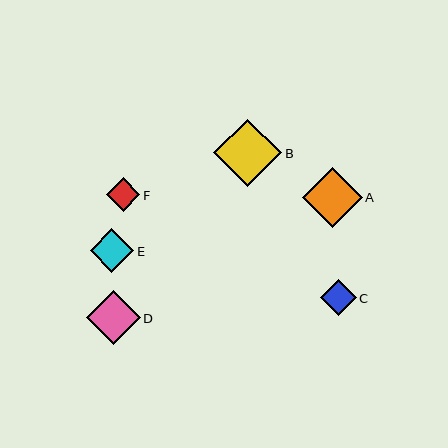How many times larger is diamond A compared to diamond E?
Diamond A is approximately 1.4 times the size of diamond E.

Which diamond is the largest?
Diamond B is the largest with a size of approximately 68 pixels.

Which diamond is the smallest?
Diamond F is the smallest with a size of approximately 33 pixels.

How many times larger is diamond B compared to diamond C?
Diamond B is approximately 1.9 times the size of diamond C.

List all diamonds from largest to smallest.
From largest to smallest: B, A, D, E, C, F.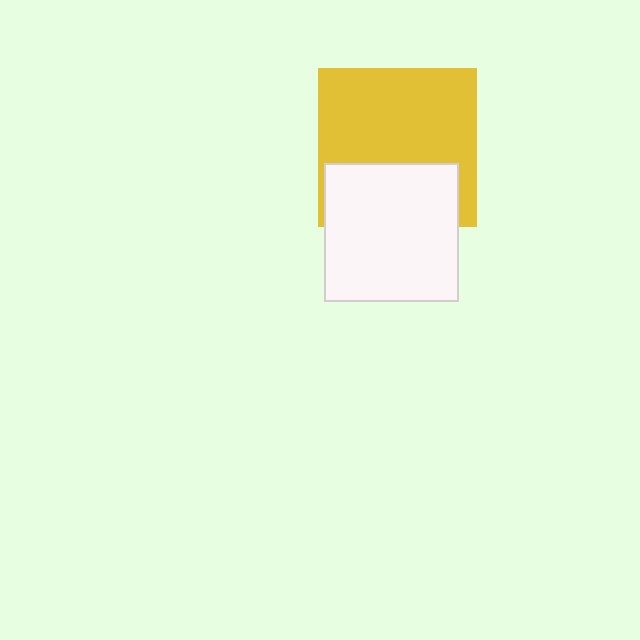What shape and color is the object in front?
The object in front is a white rectangle.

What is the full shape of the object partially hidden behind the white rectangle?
The partially hidden object is a yellow square.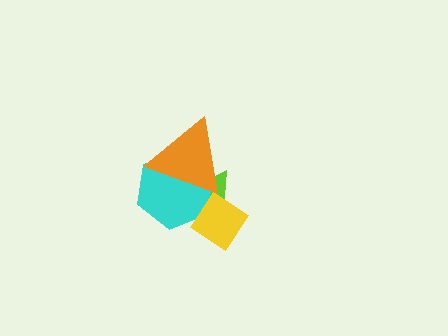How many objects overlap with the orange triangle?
2 objects overlap with the orange triangle.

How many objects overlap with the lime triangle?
3 objects overlap with the lime triangle.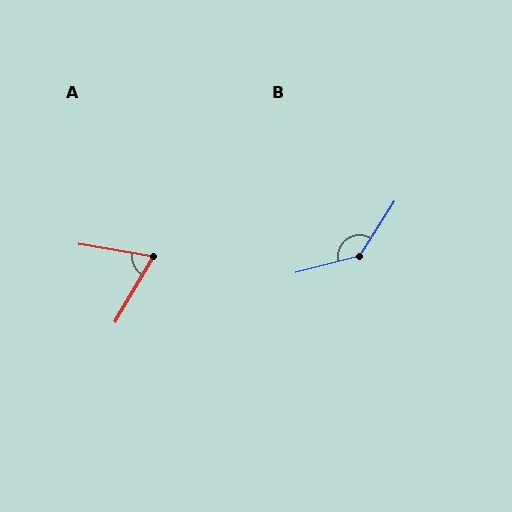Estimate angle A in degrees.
Approximately 69 degrees.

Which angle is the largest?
B, at approximately 137 degrees.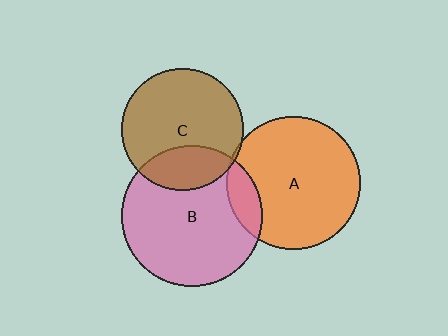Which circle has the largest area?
Circle B (pink).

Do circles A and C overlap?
Yes.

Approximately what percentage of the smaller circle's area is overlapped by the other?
Approximately 5%.